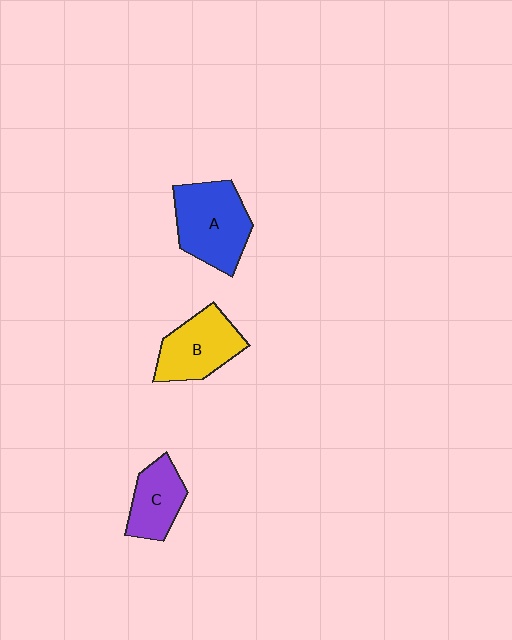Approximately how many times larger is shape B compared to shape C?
Approximately 1.3 times.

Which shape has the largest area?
Shape A (blue).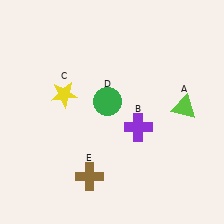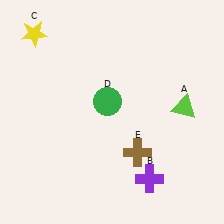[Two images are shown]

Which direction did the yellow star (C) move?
The yellow star (C) moved up.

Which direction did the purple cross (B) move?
The purple cross (B) moved down.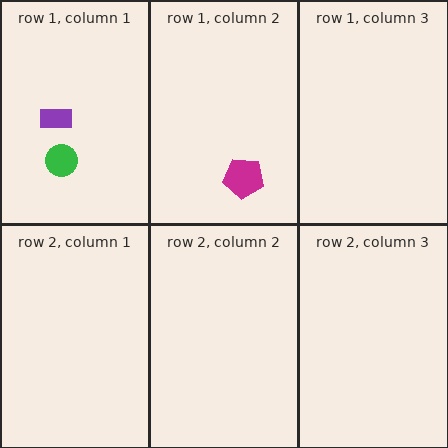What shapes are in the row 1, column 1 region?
The green circle, the purple rectangle.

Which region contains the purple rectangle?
The row 1, column 1 region.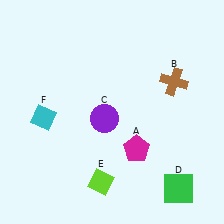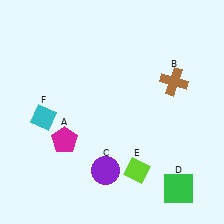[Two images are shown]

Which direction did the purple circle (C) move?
The purple circle (C) moved down.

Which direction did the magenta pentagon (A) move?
The magenta pentagon (A) moved left.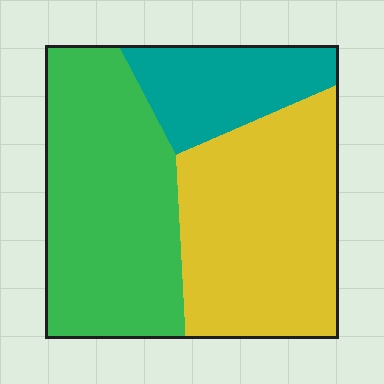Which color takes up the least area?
Teal, at roughly 20%.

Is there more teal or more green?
Green.